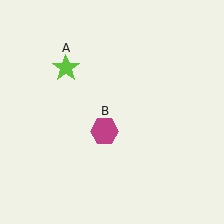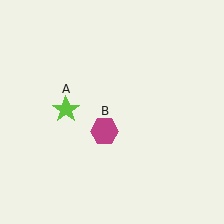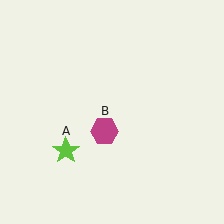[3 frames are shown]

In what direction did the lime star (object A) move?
The lime star (object A) moved down.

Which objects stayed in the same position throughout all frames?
Magenta hexagon (object B) remained stationary.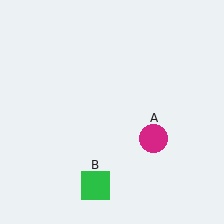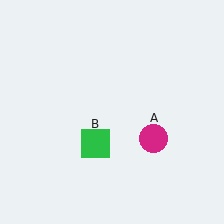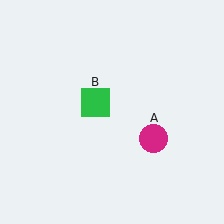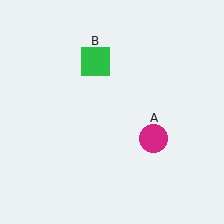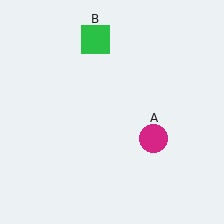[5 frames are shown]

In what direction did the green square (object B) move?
The green square (object B) moved up.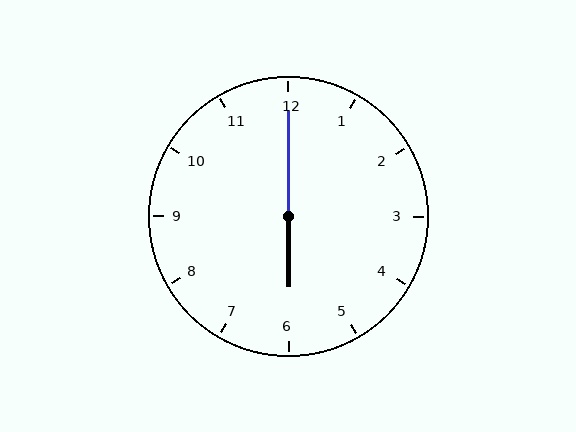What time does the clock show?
6:00.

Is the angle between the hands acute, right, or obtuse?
It is obtuse.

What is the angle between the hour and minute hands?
Approximately 180 degrees.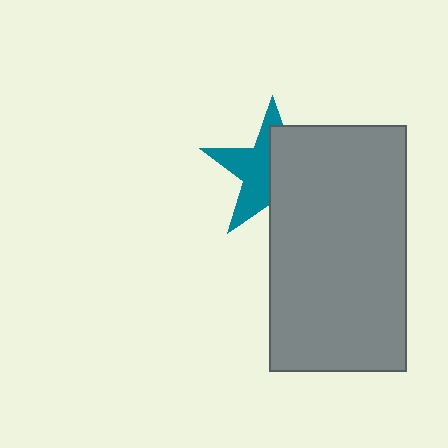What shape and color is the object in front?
The object in front is a gray rectangle.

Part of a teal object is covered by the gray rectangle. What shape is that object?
It is a star.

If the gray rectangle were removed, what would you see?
You would see the complete teal star.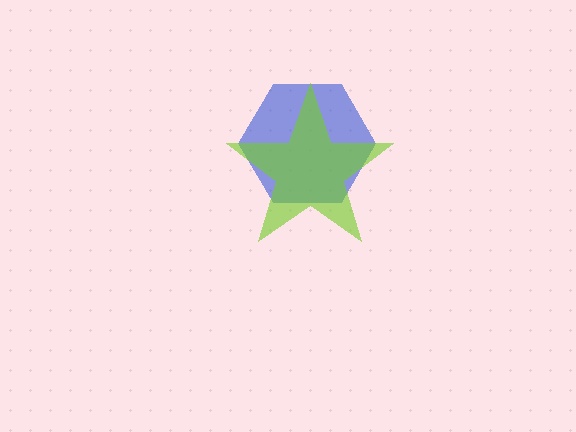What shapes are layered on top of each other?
The layered shapes are: a blue hexagon, a lime star.